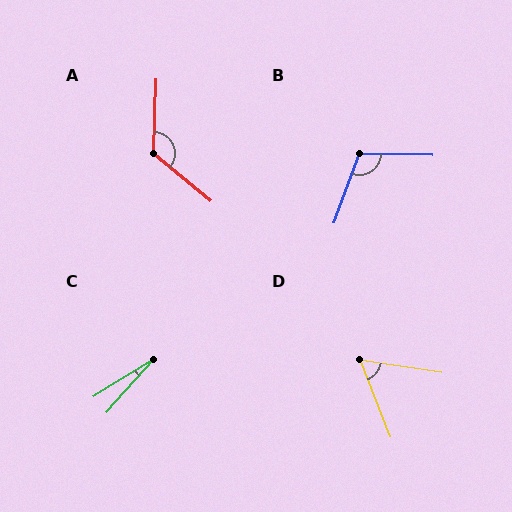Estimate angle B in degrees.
Approximately 109 degrees.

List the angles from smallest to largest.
C (17°), D (60°), B (109°), A (127°).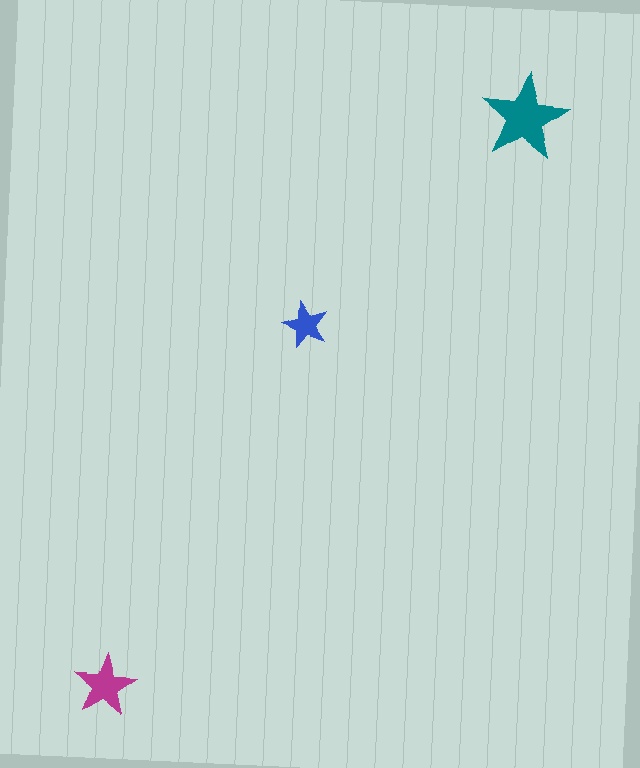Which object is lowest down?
The magenta star is bottommost.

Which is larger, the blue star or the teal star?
The teal one.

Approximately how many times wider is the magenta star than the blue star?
About 1.5 times wider.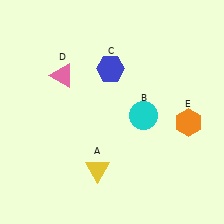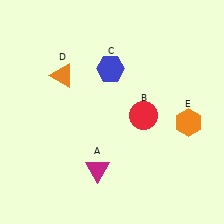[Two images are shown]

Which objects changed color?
A changed from yellow to magenta. B changed from cyan to red. D changed from pink to orange.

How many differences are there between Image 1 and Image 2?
There are 3 differences between the two images.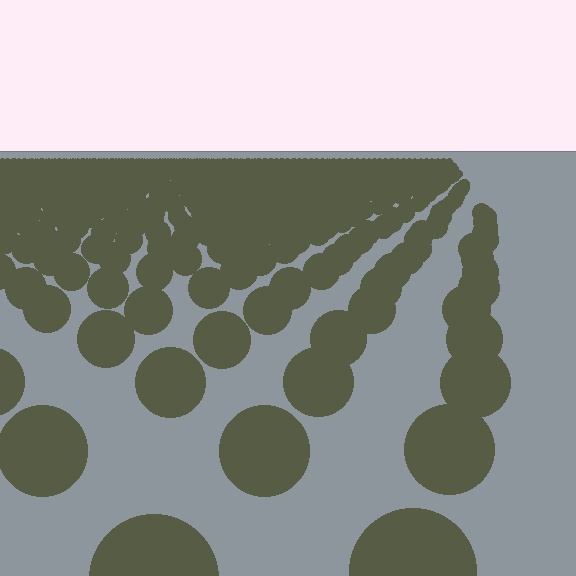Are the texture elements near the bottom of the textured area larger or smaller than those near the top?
Larger. Near the bottom, elements are closer to the viewer and appear at a bigger on-screen size.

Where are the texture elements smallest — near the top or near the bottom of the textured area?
Near the top.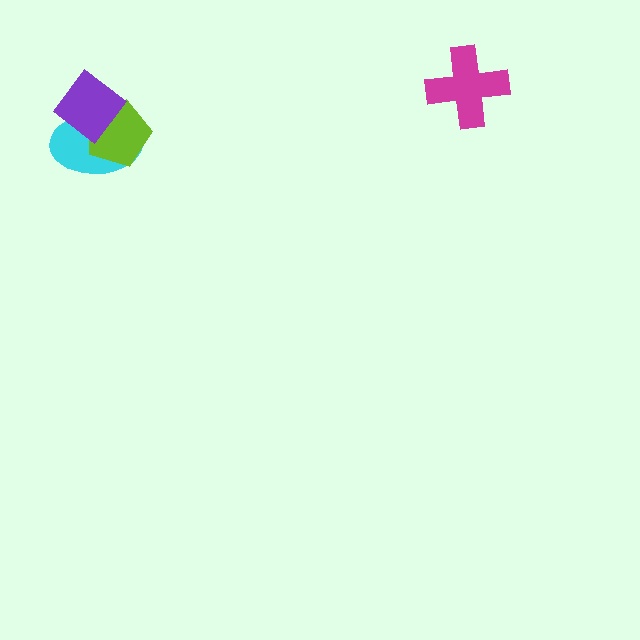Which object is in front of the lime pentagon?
The purple diamond is in front of the lime pentagon.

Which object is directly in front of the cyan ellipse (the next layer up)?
The lime pentagon is directly in front of the cyan ellipse.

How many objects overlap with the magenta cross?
0 objects overlap with the magenta cross.